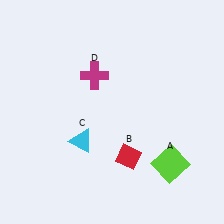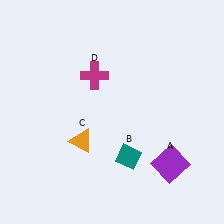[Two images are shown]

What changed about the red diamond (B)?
In Image 1, B is red. In Image 2, it changed to teal.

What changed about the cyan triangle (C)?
In Image 1, C is cyan. In Image 2, it changed to orange.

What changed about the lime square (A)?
In Image 1, A is lime. In Image 2, it changed to purple.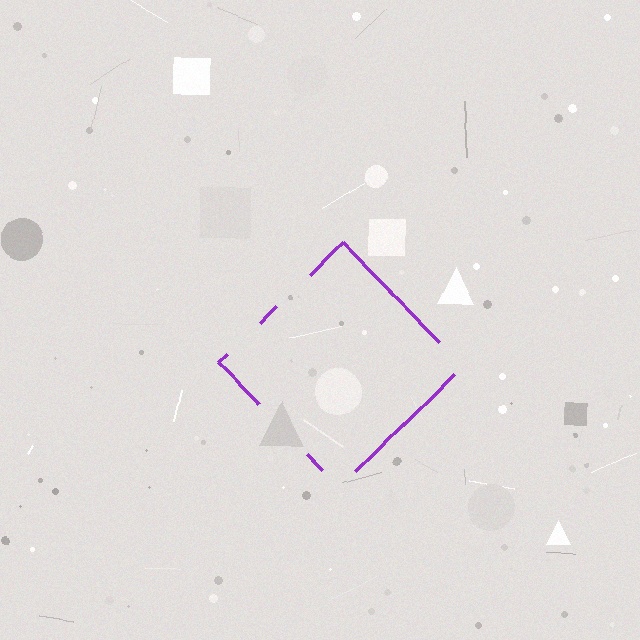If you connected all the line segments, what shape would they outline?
They would outline a diamond.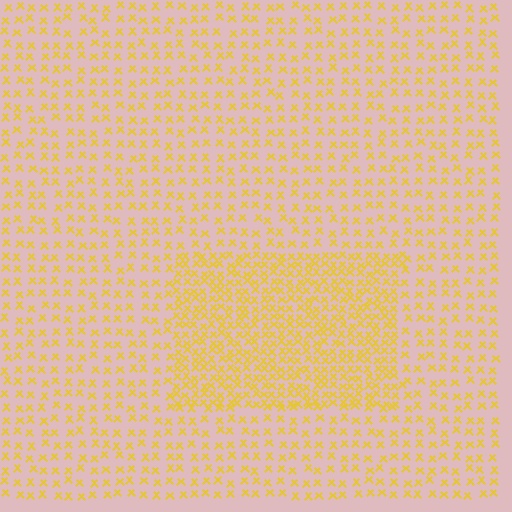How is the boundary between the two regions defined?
The boundary is defined by a change in element density (approximately 2.1x ratio). All elements are the same color, size, and shape.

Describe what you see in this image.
The image contains small yellow elements arranged at two different densities. A rectangle-shaped region is visible where the elements are more densely packed than the surrounding area.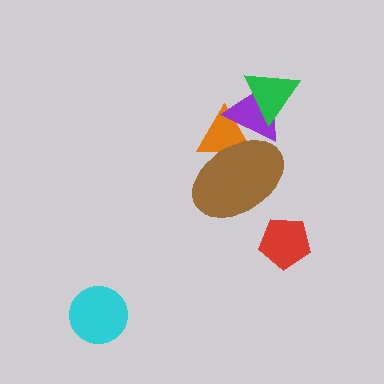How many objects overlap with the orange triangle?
2 objects overlap with the orange triangle.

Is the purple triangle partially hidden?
Yes, it is partially covered by another shape.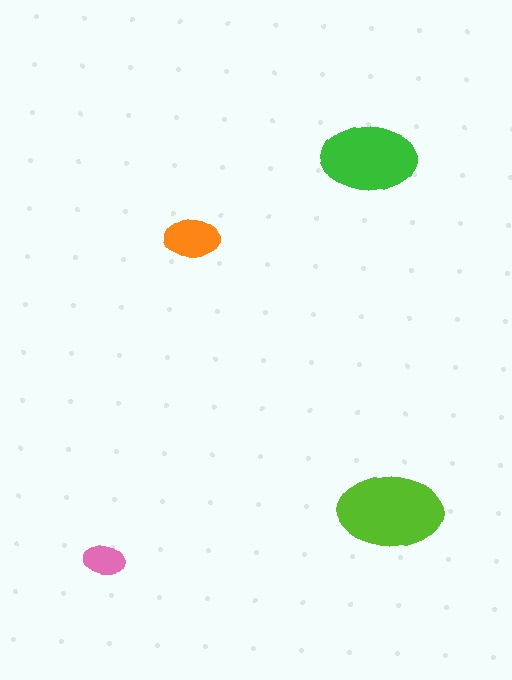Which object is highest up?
The green ellipse is topmost.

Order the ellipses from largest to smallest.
the lime one, the green one, the orange one, the pink one.